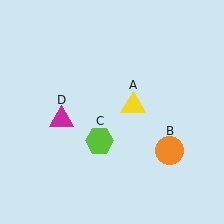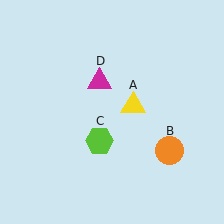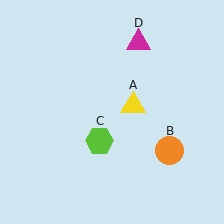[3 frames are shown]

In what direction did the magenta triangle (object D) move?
The magenta triangle (object D) moved up and to the right.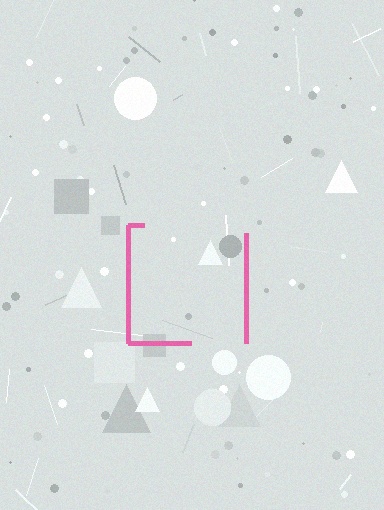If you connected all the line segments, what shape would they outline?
They would outline a square.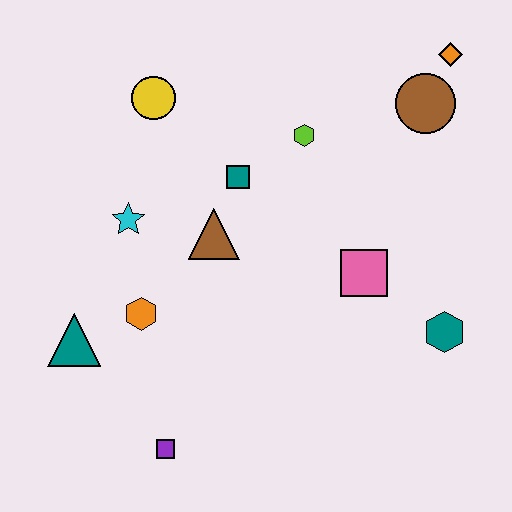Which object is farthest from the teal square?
The purple square is farthest from the teal square.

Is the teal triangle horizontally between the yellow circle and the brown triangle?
No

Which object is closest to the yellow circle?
The teal square is closest to the yellow circle.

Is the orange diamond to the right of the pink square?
Yes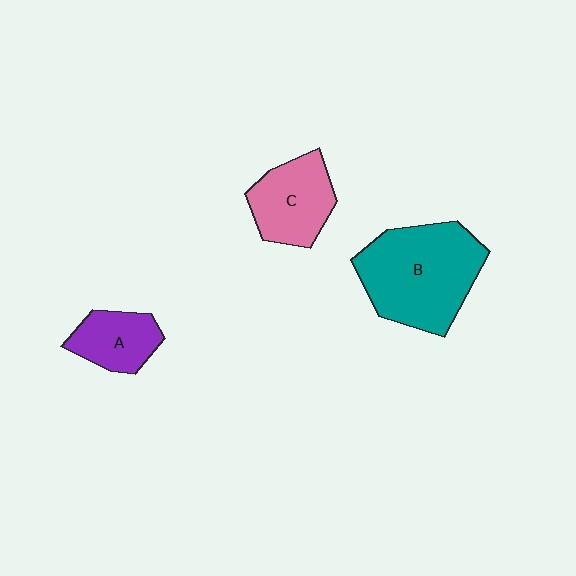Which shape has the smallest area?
Shape A (purple).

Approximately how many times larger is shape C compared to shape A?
Approximately 1.4 times.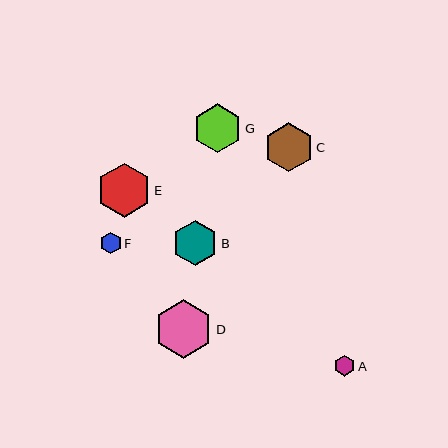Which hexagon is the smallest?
Hexagon A is the smallest with a size of approximately 20 pixels.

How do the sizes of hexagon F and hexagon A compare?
Hexagon F and hexagon A are approximately the same size.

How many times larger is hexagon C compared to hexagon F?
Hexagon C is approximately 2.3 times the size of hexagon F.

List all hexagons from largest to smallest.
From largest to smallest: D, E, G, C, B, F, A.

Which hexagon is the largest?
Hexagon D is the largest with a size of approximately 59 pixels.